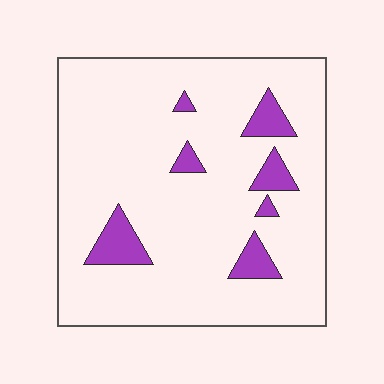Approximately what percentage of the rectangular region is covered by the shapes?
Approximately 10%.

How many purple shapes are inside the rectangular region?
7.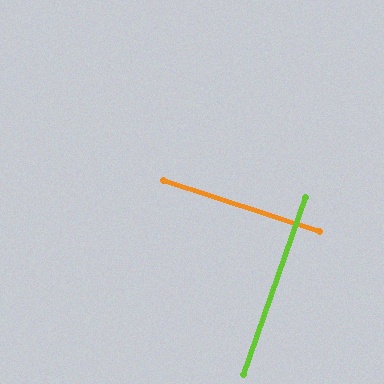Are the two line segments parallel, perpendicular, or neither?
Perpendicular — they meet at approximately 89°.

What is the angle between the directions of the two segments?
Approximately 89 degrees.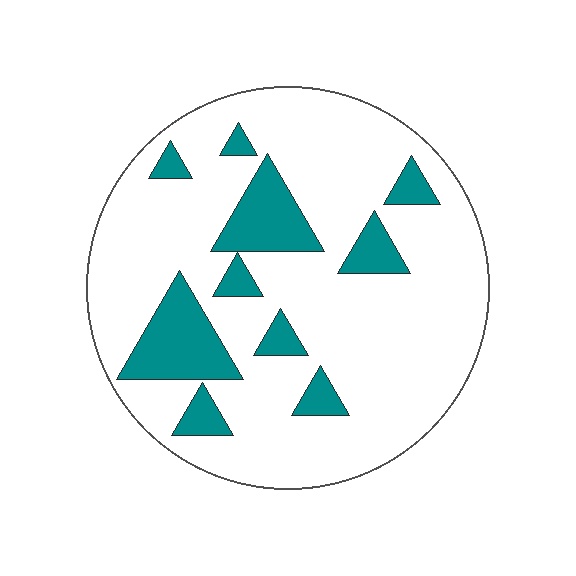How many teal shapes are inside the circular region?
10.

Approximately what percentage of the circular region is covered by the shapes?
Approximately 20%.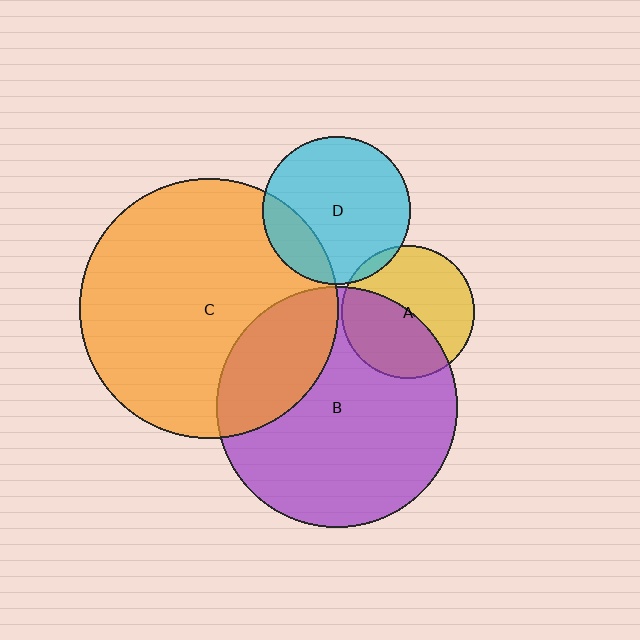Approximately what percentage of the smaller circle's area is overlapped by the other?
Approximately 5%.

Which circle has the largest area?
Circle C (orange).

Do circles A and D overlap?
Yes.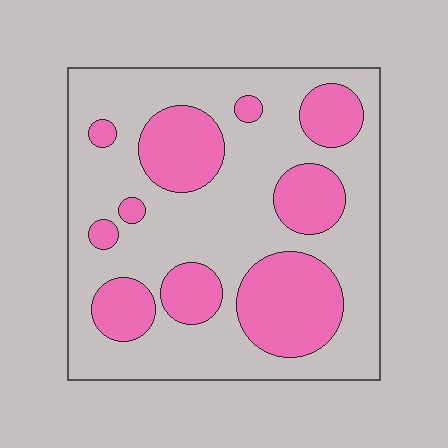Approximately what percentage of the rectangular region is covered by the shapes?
Approximately 30%.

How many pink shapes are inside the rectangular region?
10.